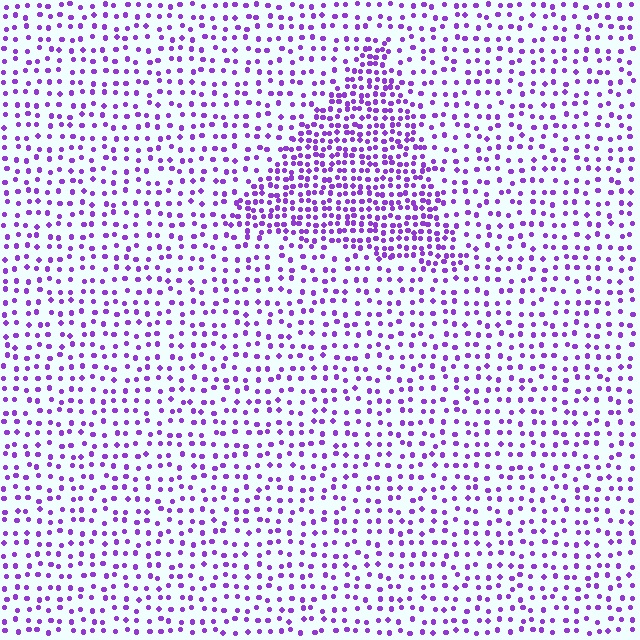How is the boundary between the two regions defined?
The boundary is defined by a change in element density (approximately 2.1x ratio). All elements are the same color, size, and shape.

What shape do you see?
I see a triangle.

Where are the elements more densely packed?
The elements are more densely packed inside the triangle boundary.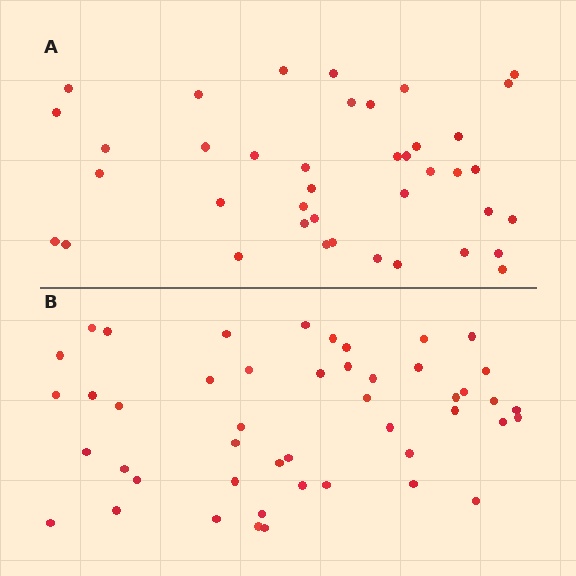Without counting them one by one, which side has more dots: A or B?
Region B (the bottom region) has more dots.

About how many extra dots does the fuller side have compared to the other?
Region B has roughly 8 or so more dots than region A.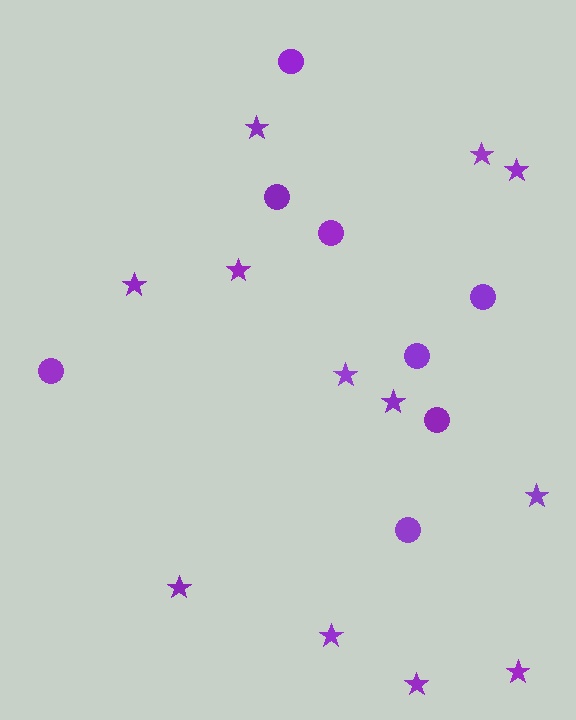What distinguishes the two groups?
There are 2 groups: one group of circles (8) and one group of stars (12).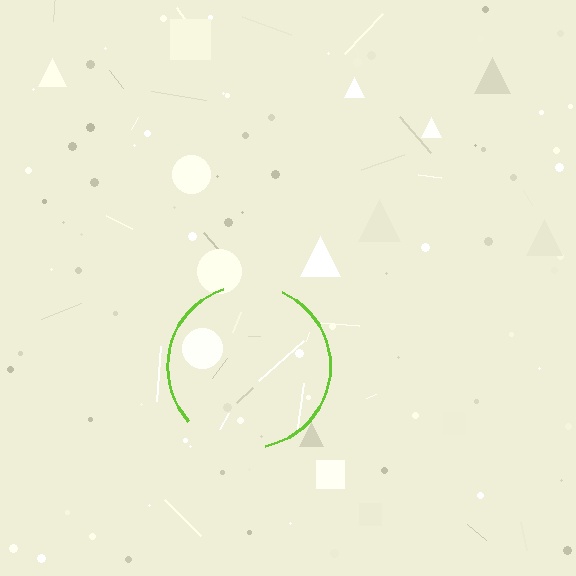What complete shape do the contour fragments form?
The contour fragments form a circle.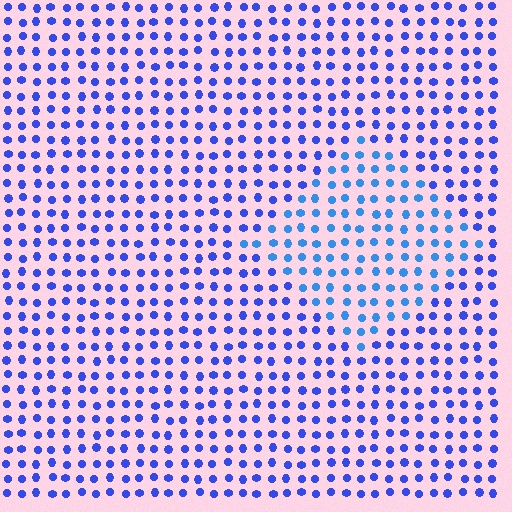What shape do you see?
I see a diamond.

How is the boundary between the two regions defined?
The boundary is defined purely by a slight shift in hue (about 24 degrees). Spacing, size, and orientation are identical on both sides.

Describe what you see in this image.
The image is filled with small blue elements in a uniform arrangement. A diamond-shaped region is visible where the elements are tinted to a slightly different hue, forming a subtle color boundary.